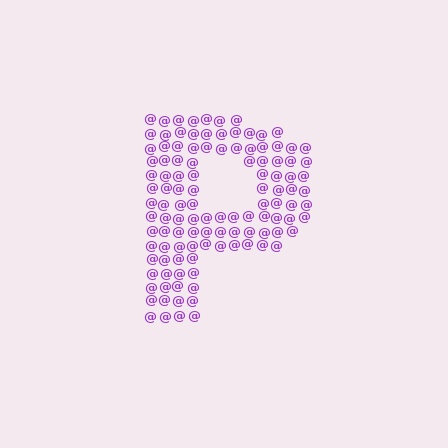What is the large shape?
The large shape is the letter P.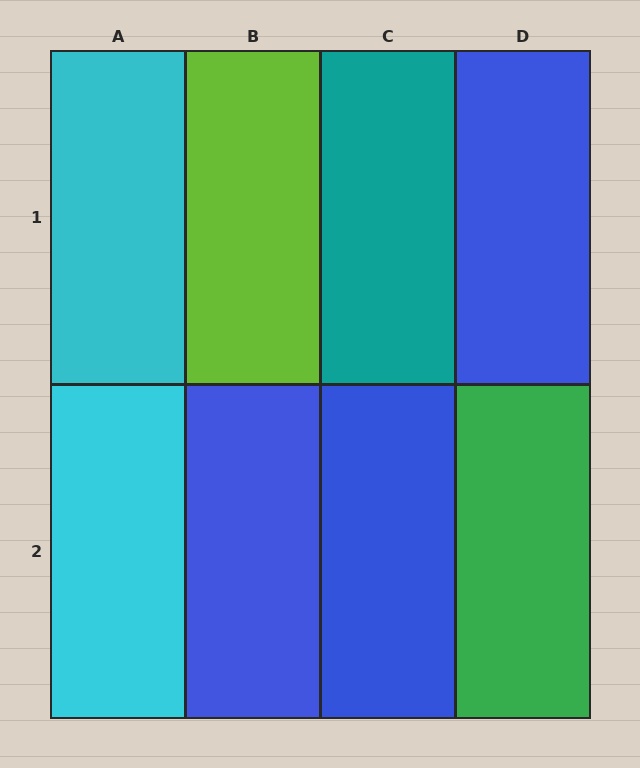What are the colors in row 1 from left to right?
Cyan, lime, teal, blue.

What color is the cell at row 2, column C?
Blue.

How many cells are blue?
3 cells are blue.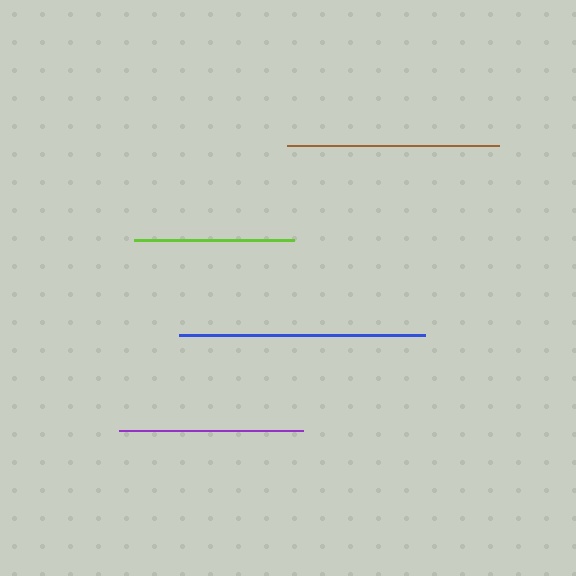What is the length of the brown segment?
The brown segment is approximately 212 pixels long.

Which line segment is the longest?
The blue line is the longest at approximately 246 pixels.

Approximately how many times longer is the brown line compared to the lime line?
The brown line is approximately 1.3 times the length of the lime line.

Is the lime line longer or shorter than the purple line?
The purple line is longer than the lime line.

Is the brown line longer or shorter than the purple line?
The brown line is longer than the purple line.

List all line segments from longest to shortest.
From longest to shortest: blue, brown, purple, lime.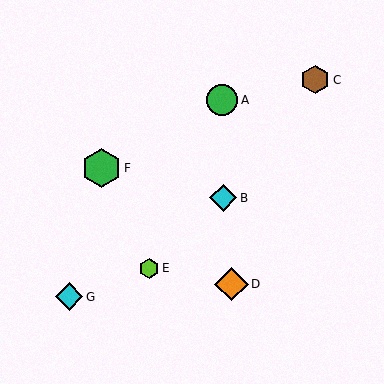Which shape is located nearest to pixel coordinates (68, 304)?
The cyan diamond (labeled G) at (69, 297) is nearest to that location.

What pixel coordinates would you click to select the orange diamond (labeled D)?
Click at (232, 284) to select the orange diamond D.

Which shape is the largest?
The green hexagon (labeled F) is the largest.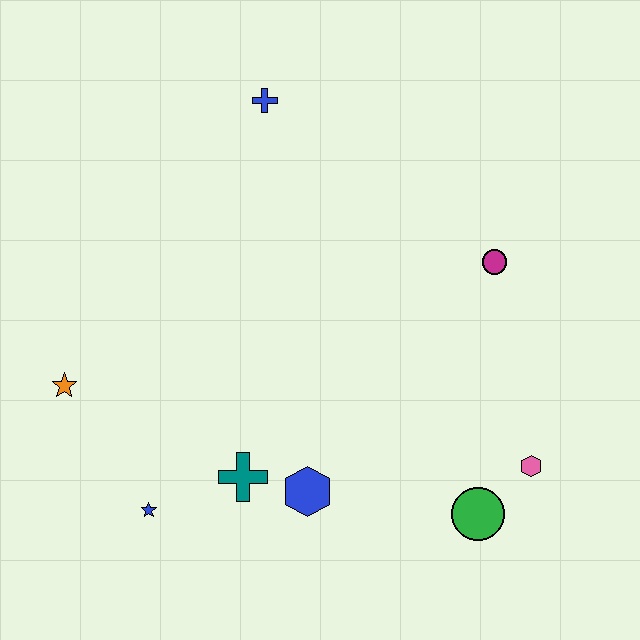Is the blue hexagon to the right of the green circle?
No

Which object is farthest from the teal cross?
The blue cross is farthest from the teal cross.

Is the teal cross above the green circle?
Yes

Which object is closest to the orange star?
The blue star is closest to the orange star.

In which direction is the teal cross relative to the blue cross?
The teal cross is below the blue cross.